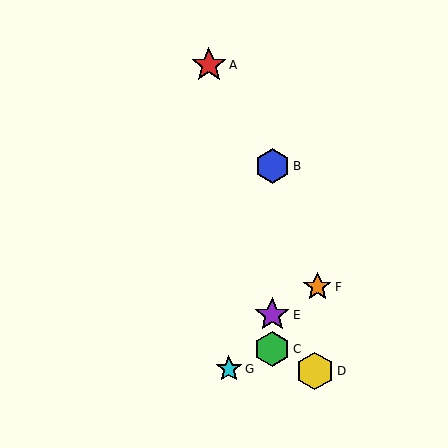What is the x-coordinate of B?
Object B is at x≈272.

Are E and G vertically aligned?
No, E is at x≈272 and G is at x≈229.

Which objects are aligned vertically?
Objects B, C, E are aligned vertically.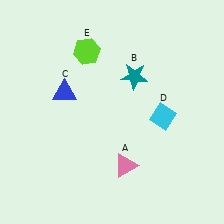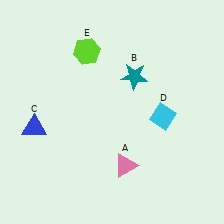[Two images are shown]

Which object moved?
The blue triangle (C) moved down.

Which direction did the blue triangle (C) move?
The blue triangle (C) moved down.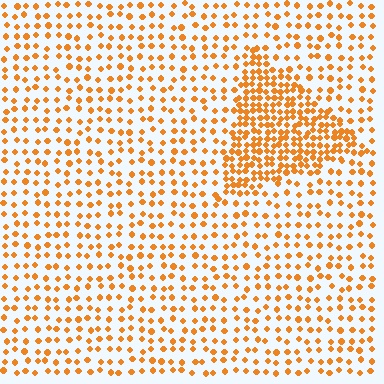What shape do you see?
I see a triangle.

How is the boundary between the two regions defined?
The boundary is defined by a change in element density (approximately 2.4x ratio). All elements are the same color, size, and shape.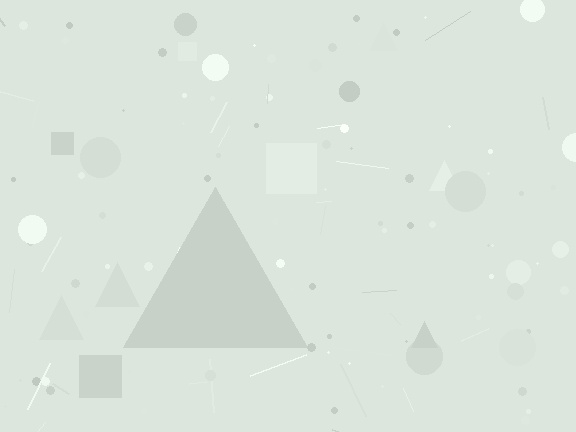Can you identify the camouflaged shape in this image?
The camouflaged shape is a triangle.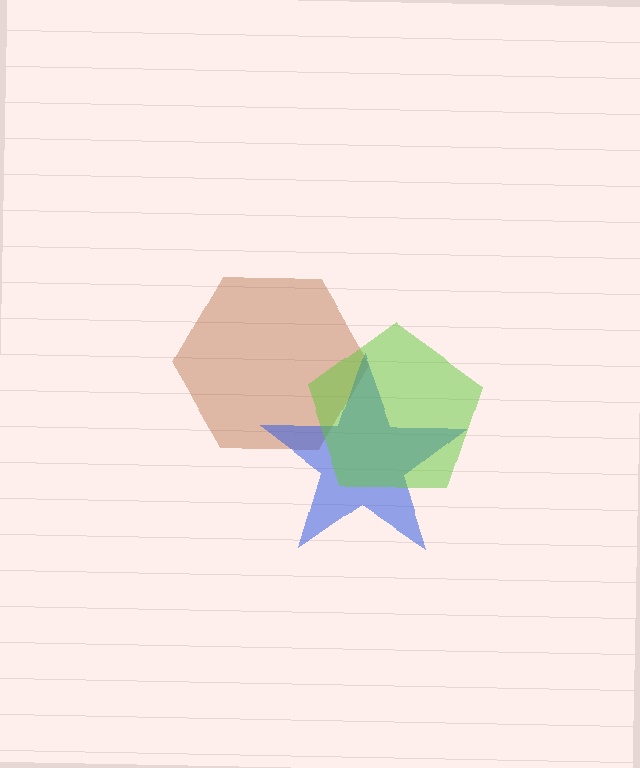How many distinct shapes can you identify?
There are 3 distinct shapes: a brown hexagon, a blue star, a lime pentagon.